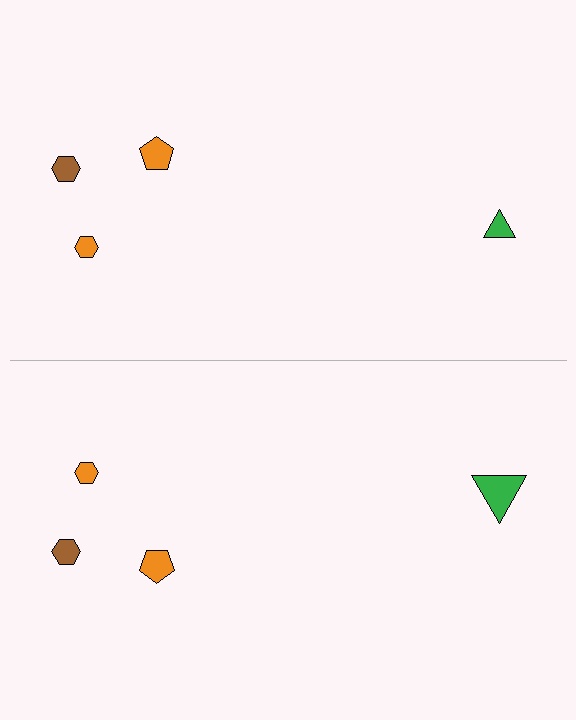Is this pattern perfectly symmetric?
No, the pattern is not perfectly symmetric. The green triangle on the bottom side has a different size than its mirror counterpart.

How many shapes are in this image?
There are 8 shapes in this image.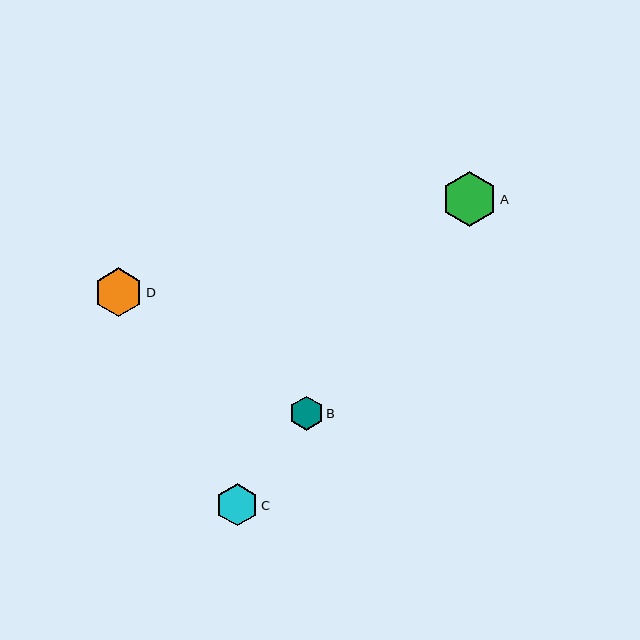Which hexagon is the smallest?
Hexagon B is the smallest with a size of approximately 34 pixels.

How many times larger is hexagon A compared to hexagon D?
Hexagon A is approximately 1.1 times the size of hexagon D.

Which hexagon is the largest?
Hexagon A is the largest with a size of approximately 55 pixels.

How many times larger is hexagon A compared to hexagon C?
Hexagon A is approximately 1.3 times the size of hexagon C.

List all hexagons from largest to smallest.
From largest to smallest: A, D, C, B.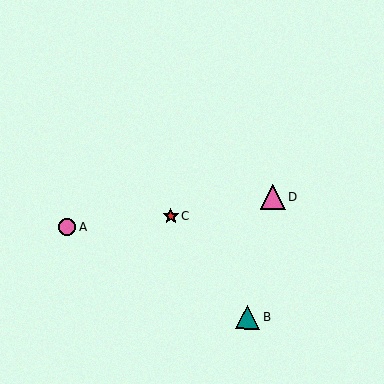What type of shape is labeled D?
Shape D is a pink triangle.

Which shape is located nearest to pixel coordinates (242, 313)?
The teal triangle (labeled B) at (248, 317) is nearest to that location.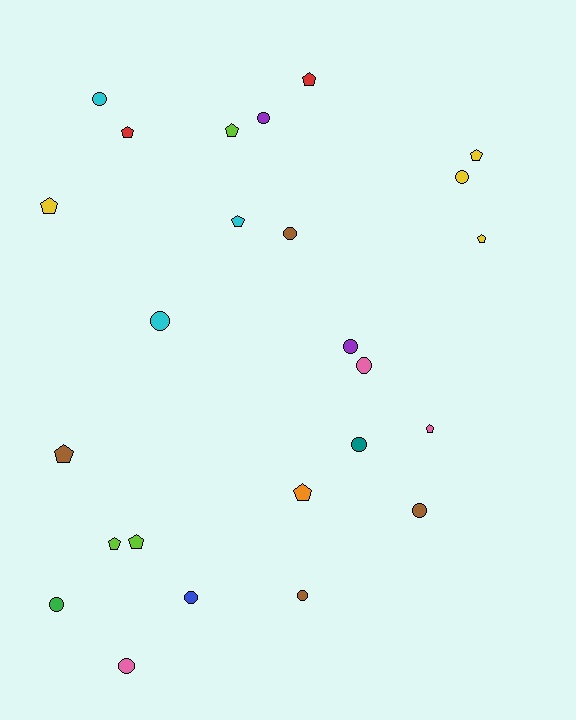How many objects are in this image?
There are 25 objects.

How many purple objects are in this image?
There are 2 purple objects.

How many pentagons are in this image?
There are 12 pentagons.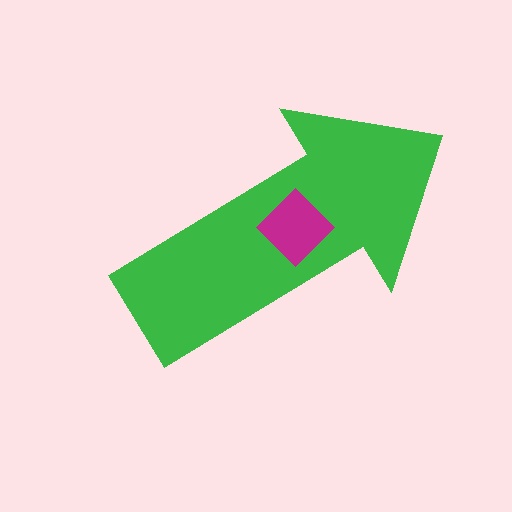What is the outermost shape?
The green arrow.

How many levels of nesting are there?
2.